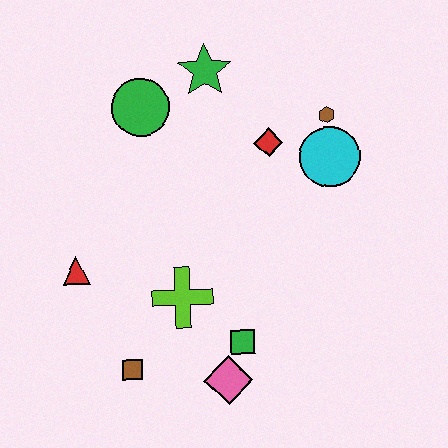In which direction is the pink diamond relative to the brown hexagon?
The pink diamond is below the brown hexagon.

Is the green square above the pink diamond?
Yes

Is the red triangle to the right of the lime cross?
No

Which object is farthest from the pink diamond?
The green star is farthest from the pink diamond.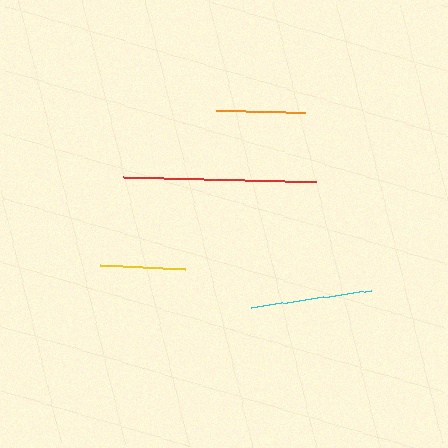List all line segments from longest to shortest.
From longest to shortest: red, cyan, orange, yellow.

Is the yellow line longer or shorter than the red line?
The red line is longer than the yellow line.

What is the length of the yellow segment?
The yellow segment is approximately 85 pixels long.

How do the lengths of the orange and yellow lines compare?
The orange and yellow lines are approximately the same length.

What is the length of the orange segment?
The orange segment is approximately 89 pixels long.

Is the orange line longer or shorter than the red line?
The red line is longer than the orange line.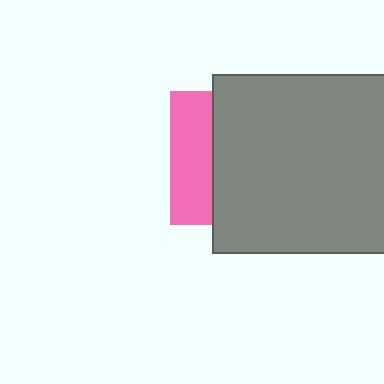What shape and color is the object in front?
The object in front is a gray rectangle.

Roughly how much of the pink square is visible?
A small part of it is visible (roughly 31%).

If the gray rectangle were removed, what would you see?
You would see the complete pink square.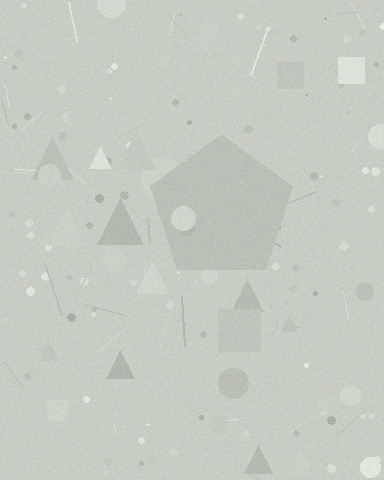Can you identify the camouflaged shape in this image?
The camouflaged shape is a pentagon.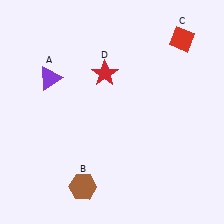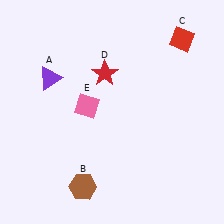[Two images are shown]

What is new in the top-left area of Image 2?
A pink diamond (E) was added in the top-left area of Image 2.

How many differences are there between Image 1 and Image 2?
There is 1 difference between the two images.